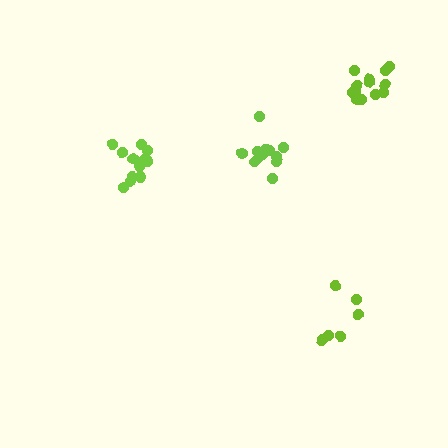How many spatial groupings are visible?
There are 4 spatial groupings.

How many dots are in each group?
Group 1: 7 dots, Group 2: 13 dots, Group 3: 13 dots, Group 4: 13 dots (46 total).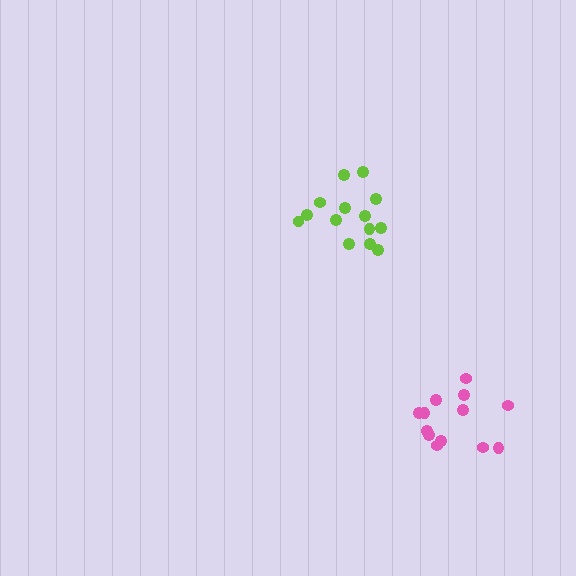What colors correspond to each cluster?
The clusters are colored: lime, pink.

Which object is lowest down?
The pink cluster is bottommost.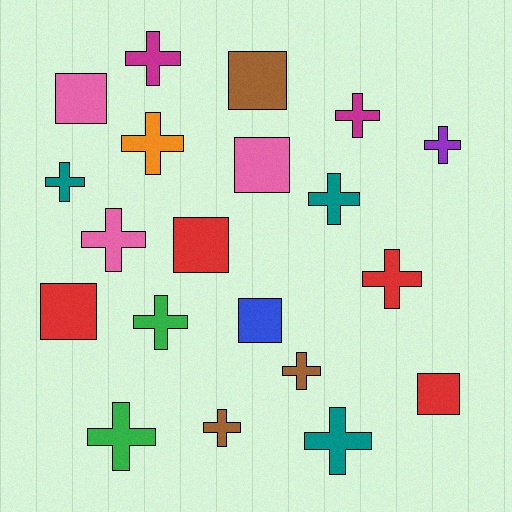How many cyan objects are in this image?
There are no cyan objects.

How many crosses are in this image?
There are 13 crosses.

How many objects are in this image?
There are 20 objects.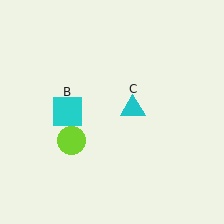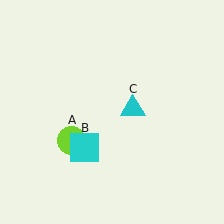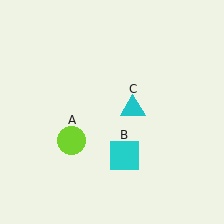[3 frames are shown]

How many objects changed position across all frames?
1 object changed position: cyan square (object B).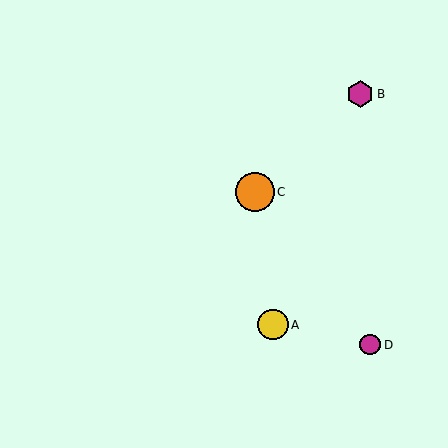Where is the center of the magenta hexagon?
The center of the magenta hexagon is at (360, 94).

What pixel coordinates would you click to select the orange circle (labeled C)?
Click at (255, 192) to select the orange circle C.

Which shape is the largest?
The orange circle (labeled C) is the largest.